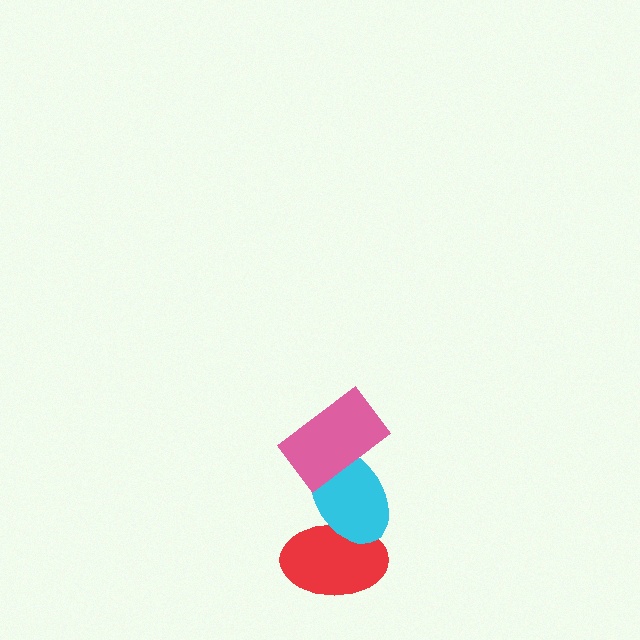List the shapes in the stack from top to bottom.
From top to bottom: the pink rectangle, the cyan ellipse, the red ellipse.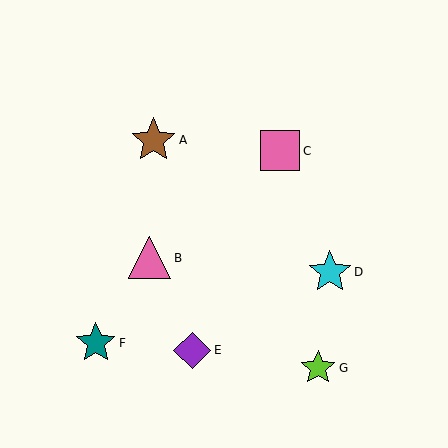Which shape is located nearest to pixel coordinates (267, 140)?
The pink square (labeled C) at (280, 151) is nearest to that location.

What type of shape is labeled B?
Shape B is a pink triangle.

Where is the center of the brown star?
The center of the brown star is at (154, 140).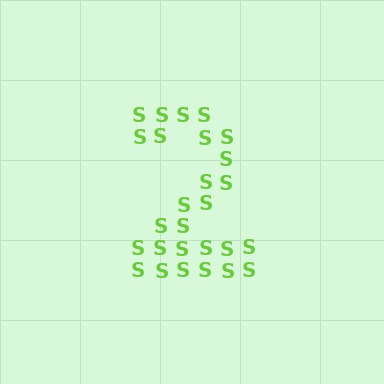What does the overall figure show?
The overall figure shows the digit 2.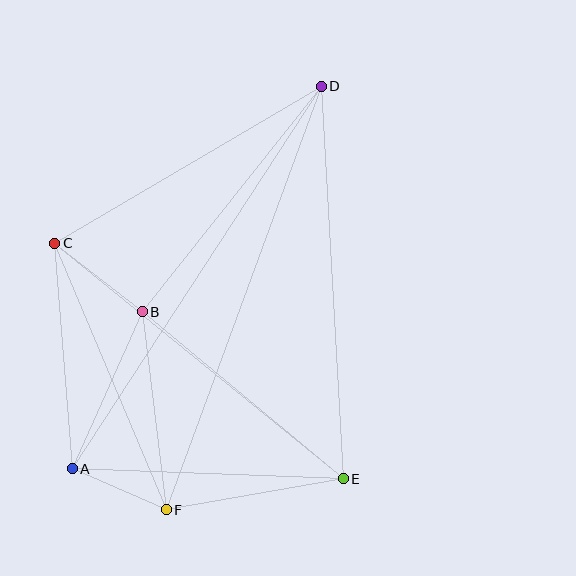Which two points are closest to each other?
Points A and F are closest to each other.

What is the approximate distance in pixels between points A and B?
The distance between A and B is approximately 172 pixels.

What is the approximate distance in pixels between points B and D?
The distance between B and D is approximately 288 pixels.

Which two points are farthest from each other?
Points A and D are farthest from each other.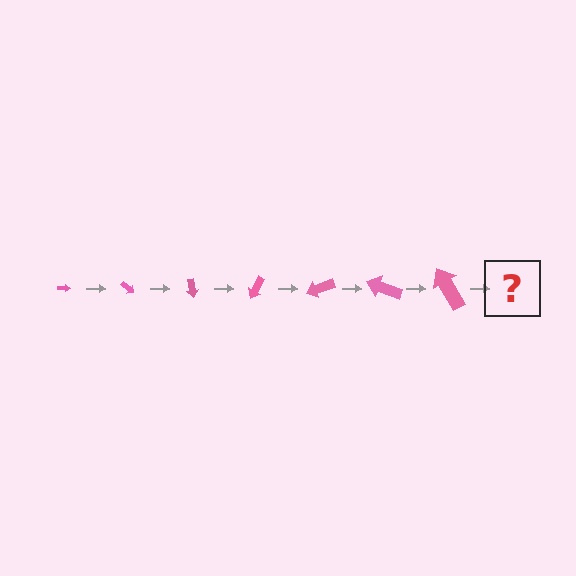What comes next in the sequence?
The next element should be an arrow, larger than the previous one and rotated 280 degrees from the start.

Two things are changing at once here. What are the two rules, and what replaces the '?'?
The two rules are that the arrow grows larger each step and it rotates 40 degrees each step. The '?' should be an arrow, larger than the previous one and rotated 280 degrees from the start.